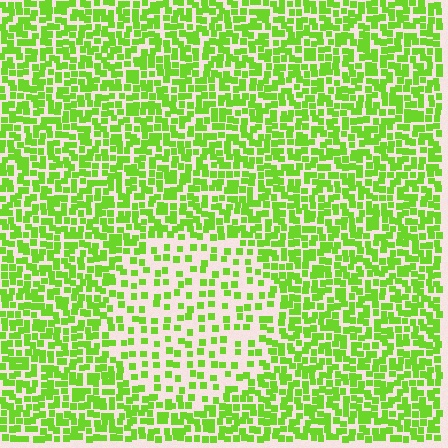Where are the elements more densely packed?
The elements are more densely packed outside the circle boundary.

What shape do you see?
I see a circle.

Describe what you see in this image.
The image contains small lime elements arranged at two different densities. A circle-shaped region is visible where the elements are less densely packed than the surrounding area.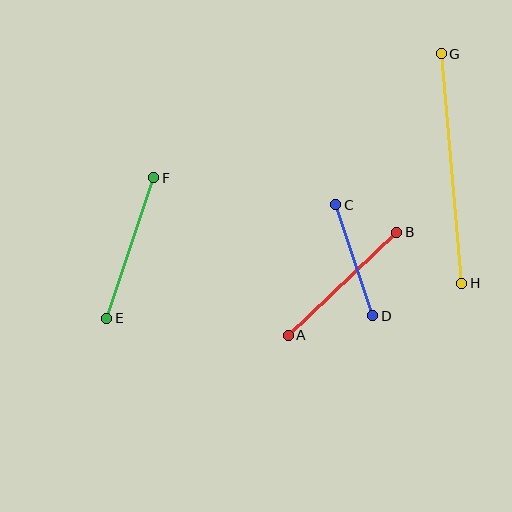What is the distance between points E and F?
The distance is approximately 148 pixels.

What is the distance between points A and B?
The distance is approximately 150 pixels.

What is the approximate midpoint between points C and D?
The midpoint is at approximately (354, 260) pixels.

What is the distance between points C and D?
The distance is approximately 117 pixels.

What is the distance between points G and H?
The distance is approximately 230 pixels.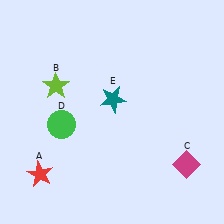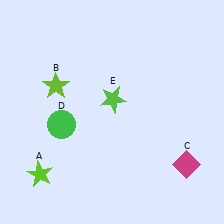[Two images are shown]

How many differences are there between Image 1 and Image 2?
There are 2 differences between the two images.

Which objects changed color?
A changed from red to lime. E changed from teal to lime.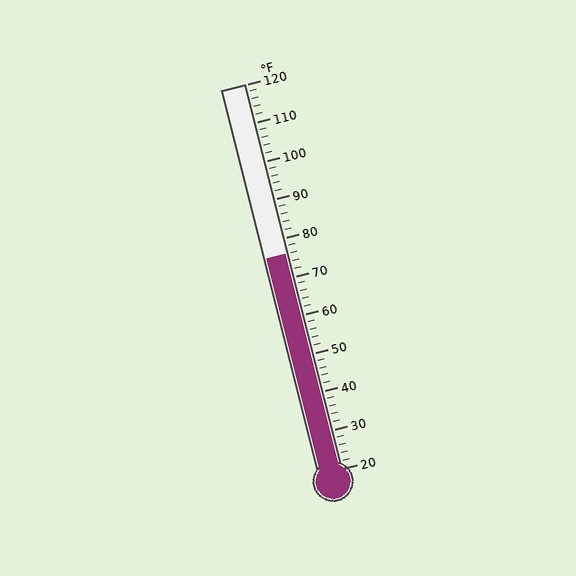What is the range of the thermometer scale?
The thermometer scale ranges from 20°F to 120°F.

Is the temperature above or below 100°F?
The temperature is below 100°F.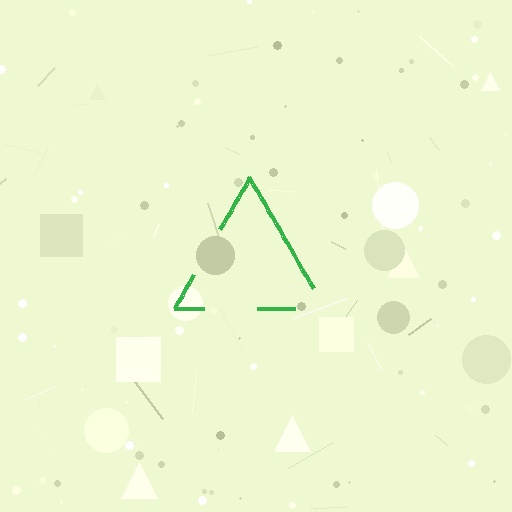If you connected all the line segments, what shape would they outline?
They would outline a triangle.